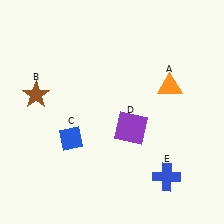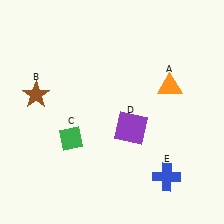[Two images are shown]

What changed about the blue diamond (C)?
In Image 1, C is blue. In Image 2, it changed to green.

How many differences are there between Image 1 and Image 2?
There is 1 difference between the two images.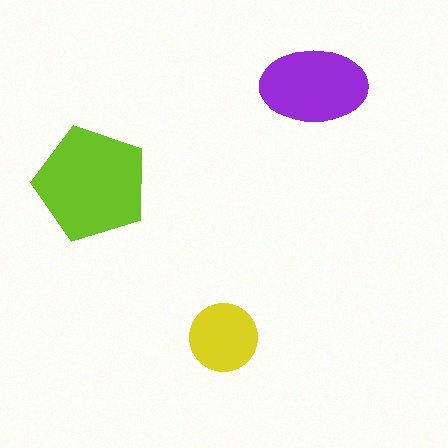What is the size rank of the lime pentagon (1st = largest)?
1st.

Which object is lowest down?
The yellow circle is bottommost.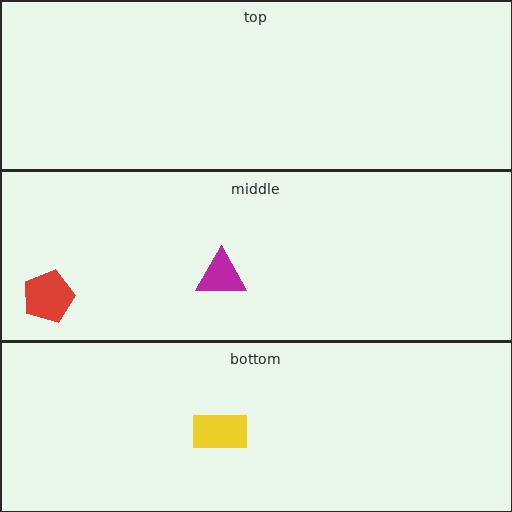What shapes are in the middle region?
The magenta triangle, the red pentagon.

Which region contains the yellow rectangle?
The bottom region.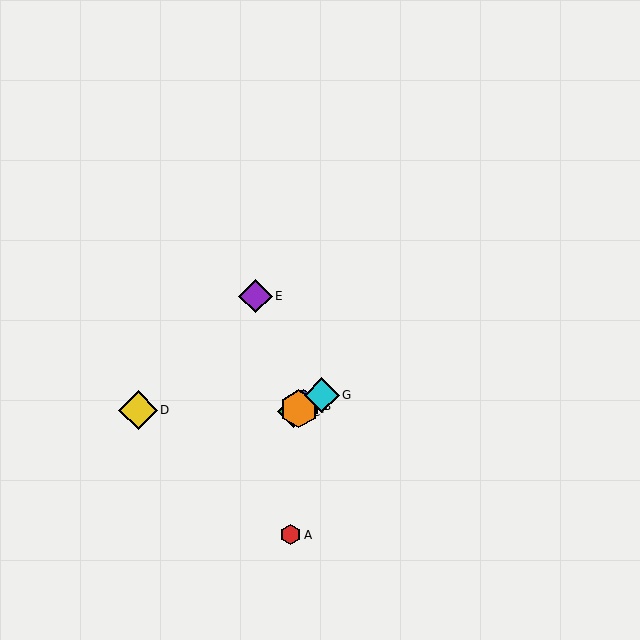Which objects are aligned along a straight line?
Objects B, C, F, G are aligned along a straight line.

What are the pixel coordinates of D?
Object D is at (138, 410).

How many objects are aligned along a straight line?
4 objects (B, C, F, G) are aligned along a straight line.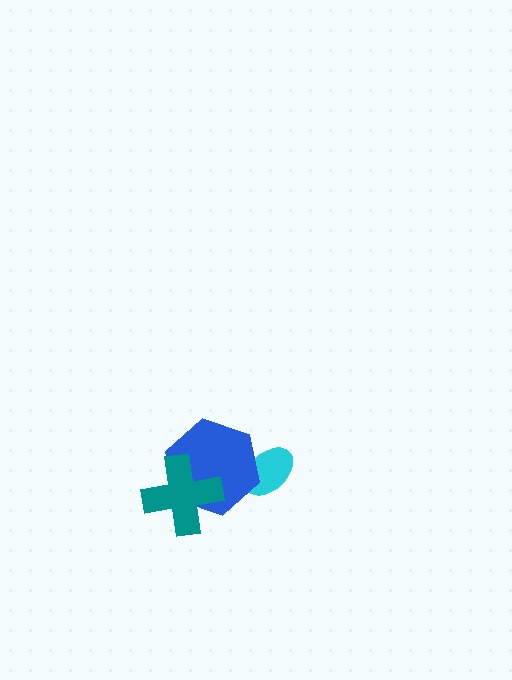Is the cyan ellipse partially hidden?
Yes, it is partially covered by another shape.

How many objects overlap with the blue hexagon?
2 objects overlap with the blue hexagon.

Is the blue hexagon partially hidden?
Yes, it is partially covered by another shape.